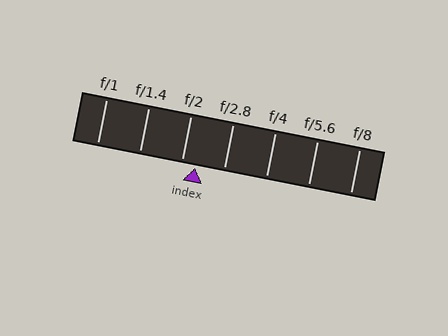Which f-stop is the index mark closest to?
The index mark is closest to f/2.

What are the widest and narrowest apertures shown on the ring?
The widest aperture shown is f/1 and the narrowest is f/8.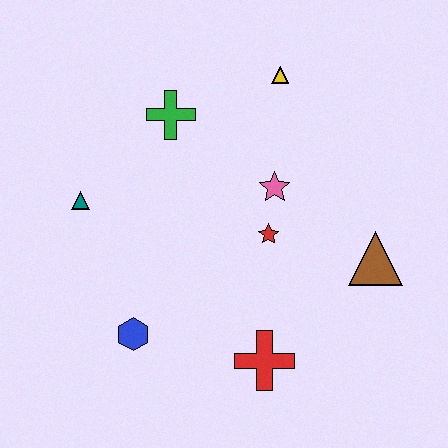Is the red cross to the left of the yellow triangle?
Yes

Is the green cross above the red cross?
Yes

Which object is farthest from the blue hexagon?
The yellow triangle is farthest from the blue hexagon.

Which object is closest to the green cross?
The yellow triangle is closest to the green cross.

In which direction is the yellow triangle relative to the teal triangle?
The yellow triangle is to the right of the teal triangle.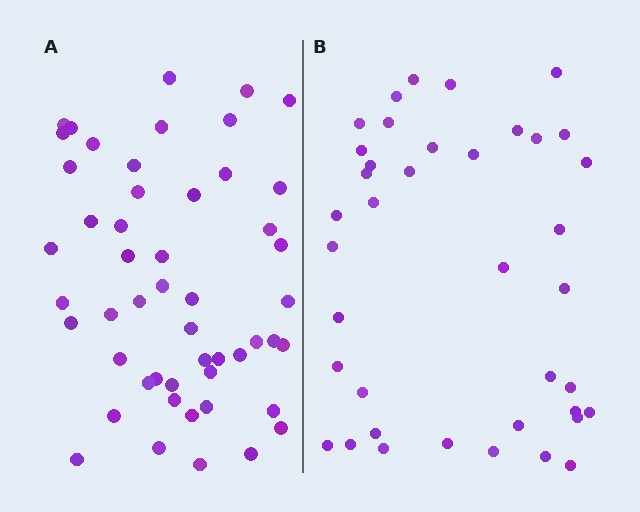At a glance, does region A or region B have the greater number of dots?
Region A (the left region) has more dots.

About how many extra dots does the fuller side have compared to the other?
Region A has roughly 12 or so more dots than region B.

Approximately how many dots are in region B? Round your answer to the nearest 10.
About 40 dots. (The exact count is 39, which rounds to 40.)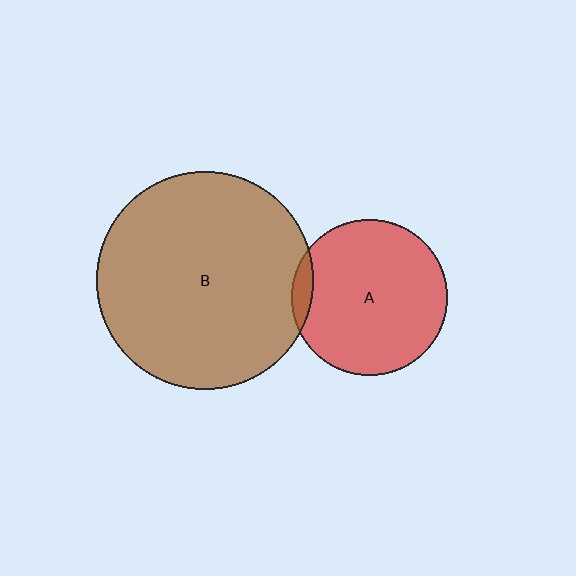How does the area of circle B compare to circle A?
Approximately 1.9 times.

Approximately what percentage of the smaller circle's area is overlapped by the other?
Approximately 5%.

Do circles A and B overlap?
Yes.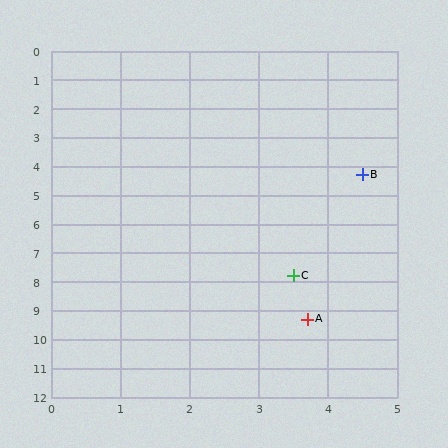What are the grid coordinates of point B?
Point B is at approximately (4.5, 4.3).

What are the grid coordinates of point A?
Point A is at approximately (3.7, 9.3).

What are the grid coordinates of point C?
Point C is at approximately (3.5, 7.8).